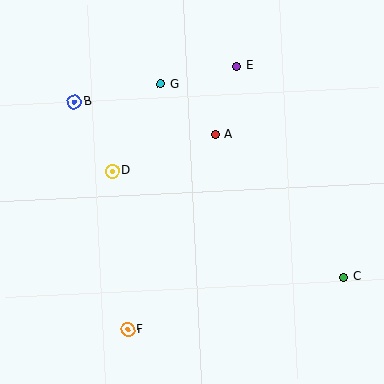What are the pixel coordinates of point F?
Point F is at (128, 330).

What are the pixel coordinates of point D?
Point D is at (112, 171).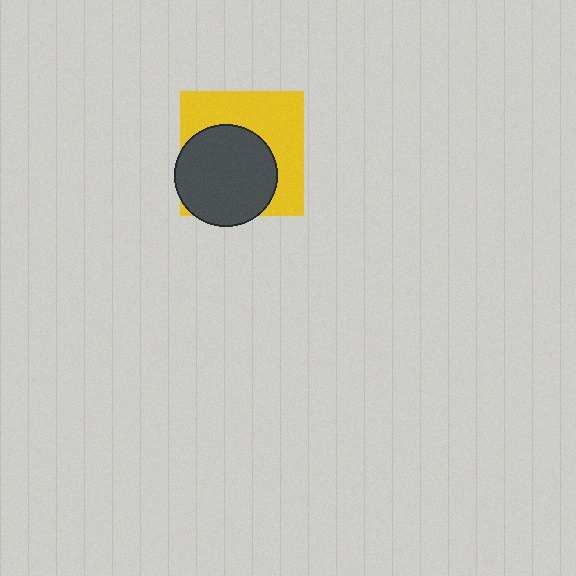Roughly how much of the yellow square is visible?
About half of it is visible (roughly 50%).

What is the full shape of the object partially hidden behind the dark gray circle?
The partially hidden object is a yellow square.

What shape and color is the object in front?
The object in front is a dark gray circle.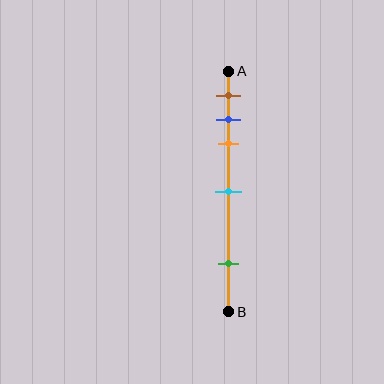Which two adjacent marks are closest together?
The blue and orange marks are the closest adjacent pair.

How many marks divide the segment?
There are 5 marks dividing the segment.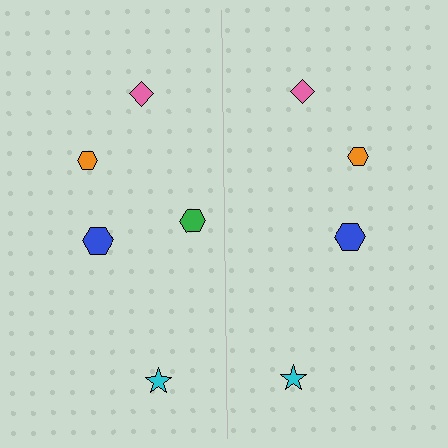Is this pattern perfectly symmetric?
No, the pattern is not perfectly symmetric. A green hexagon is missing from the right side.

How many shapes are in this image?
There are 9 shapes in this image.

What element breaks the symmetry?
A green hexagon is missing from the right side.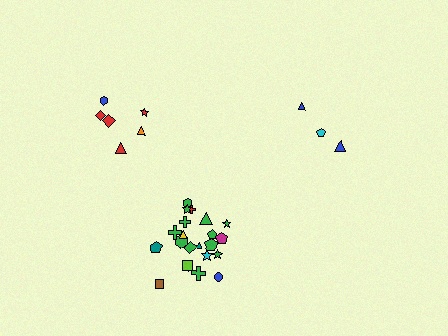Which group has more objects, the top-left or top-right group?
The top-left group.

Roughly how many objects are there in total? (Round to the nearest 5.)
Roughly 30 objects in total.